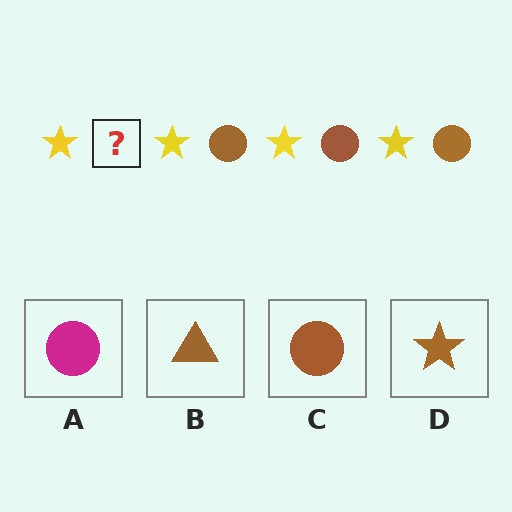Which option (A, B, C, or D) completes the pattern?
C.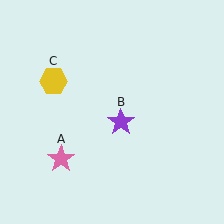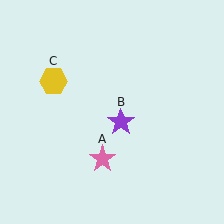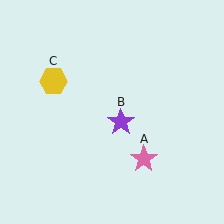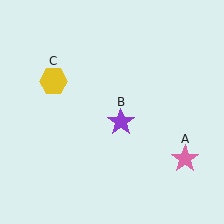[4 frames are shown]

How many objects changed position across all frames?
1 object changed position: pink star (object A).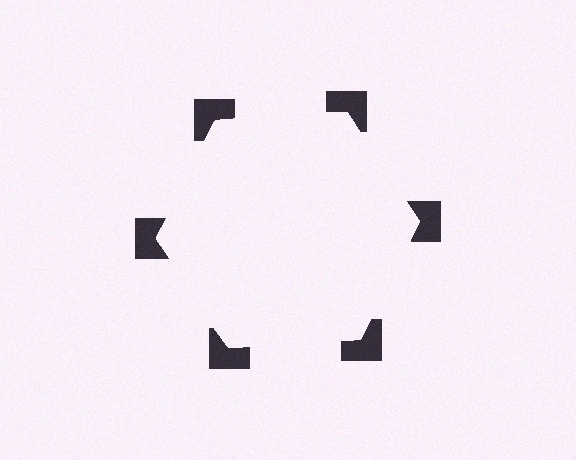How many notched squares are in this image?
There are 6 — one at each vertex of the illusory hexagon.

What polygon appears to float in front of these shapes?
An illusory hexagon — its edges are inferred from the aligned wedge cuts in the notched squares, not physically drawn.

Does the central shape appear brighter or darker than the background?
It typically appears slightly brighter than the background, even though no actual brightness change is drawn.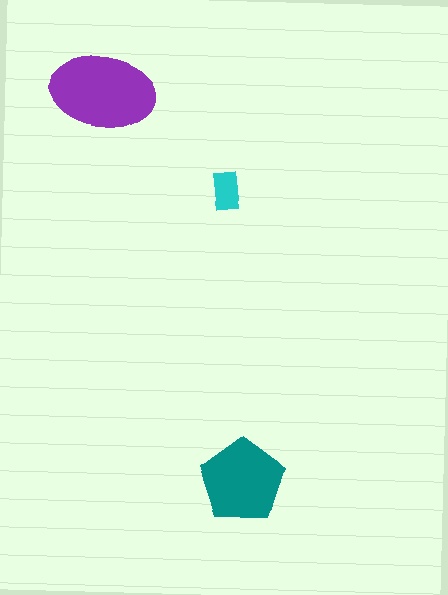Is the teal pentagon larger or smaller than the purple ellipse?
Smaller.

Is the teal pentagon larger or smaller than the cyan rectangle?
Larger.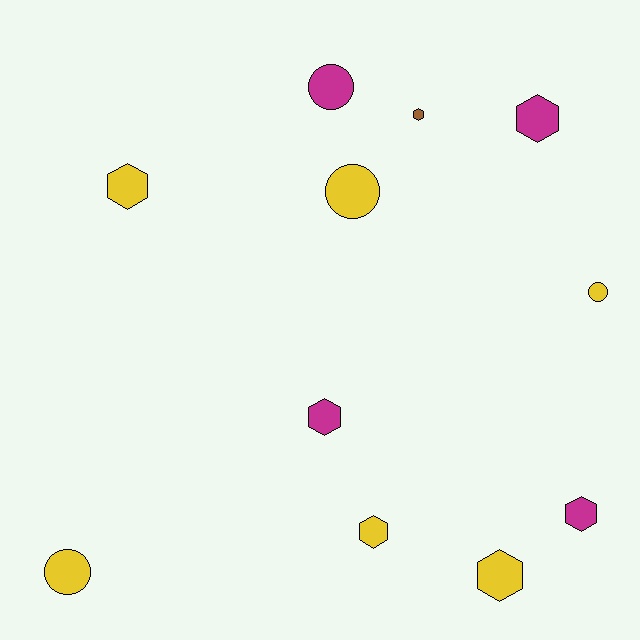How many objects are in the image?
There are 11 objects.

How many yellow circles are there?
There are 3 yellow circles.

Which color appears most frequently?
Yellow, with 6 objects.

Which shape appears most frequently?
Hexagon, with 7 objects.